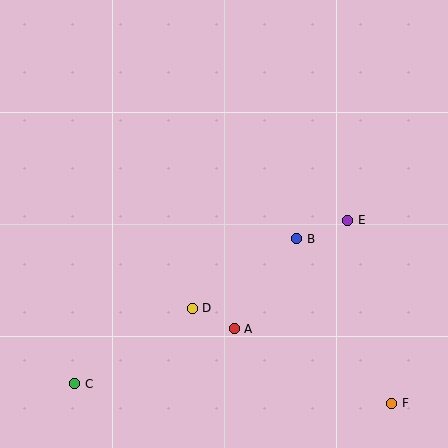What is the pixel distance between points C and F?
The distance between C and F is 317 pixels.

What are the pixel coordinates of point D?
Point D is at (192, 308).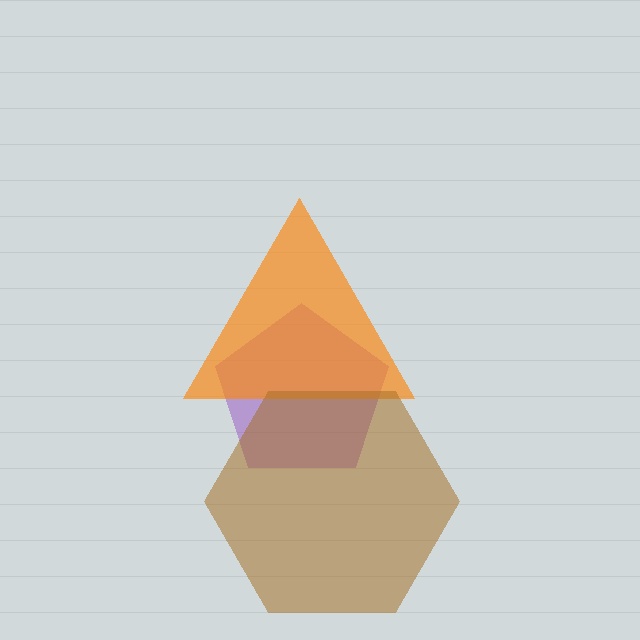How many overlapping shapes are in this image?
There are 3 overlapping shapes in the image.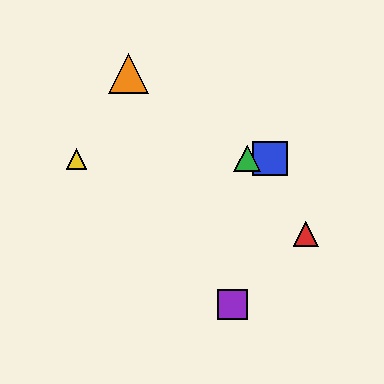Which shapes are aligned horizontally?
The blue square, the green triangle, the yellow triangle are aligned horizontally.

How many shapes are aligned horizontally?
3 shapes (the blue square, the green triangle, the yellow triangle) are aligned horizontally.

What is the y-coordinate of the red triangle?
The red triangle is at y≈234.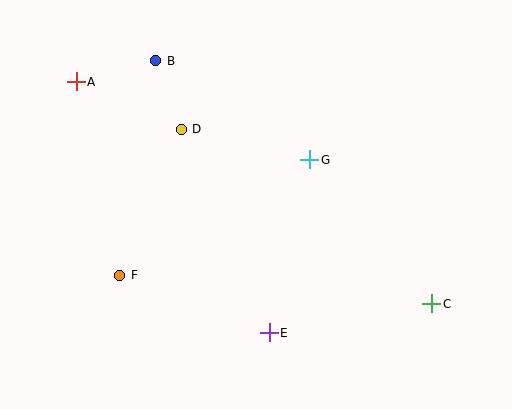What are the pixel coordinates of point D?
Point D is at (181, 129).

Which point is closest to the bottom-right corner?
Point C is closest to the bottom-right corner.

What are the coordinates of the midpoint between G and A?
The midpoint between G and A is at (193, 121).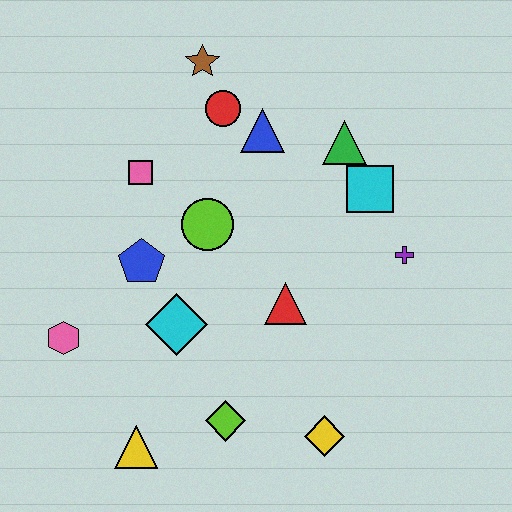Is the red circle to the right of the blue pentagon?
Yes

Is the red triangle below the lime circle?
Yes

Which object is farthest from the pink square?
The yellow diamond is farthest from the pink square.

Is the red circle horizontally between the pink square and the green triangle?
Yes